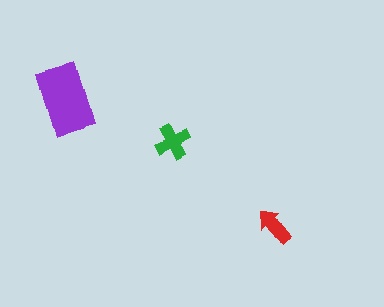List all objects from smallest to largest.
The red arrow, the green cross, the purple rectangle.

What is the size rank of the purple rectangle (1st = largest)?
1st.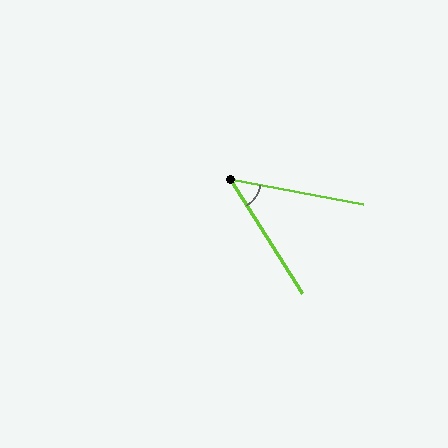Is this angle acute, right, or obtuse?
It is acute.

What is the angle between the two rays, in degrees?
Approximately 47 degrees.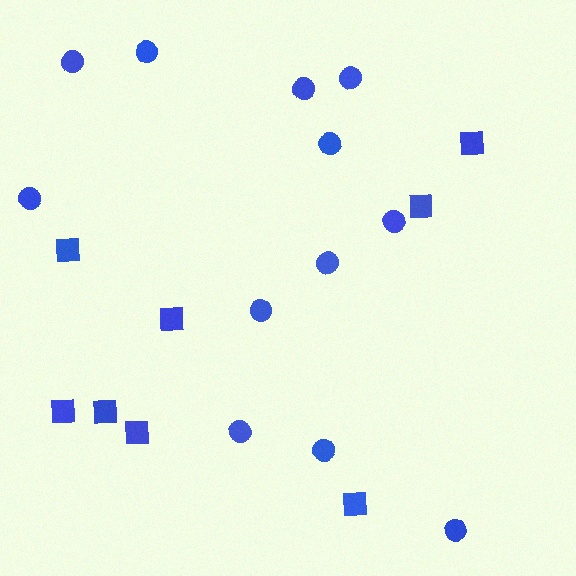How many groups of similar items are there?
There are 2 groups: one group of squares (8) and one group of circles (12).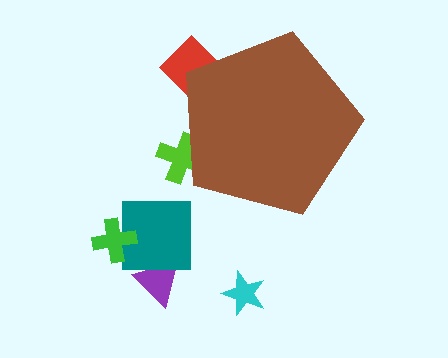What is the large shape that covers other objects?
A brown pentagon.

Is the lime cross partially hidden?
Yes, the lime cross is partially hidden behind the brown pentagon.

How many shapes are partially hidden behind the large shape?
2 shapes are partially hidden.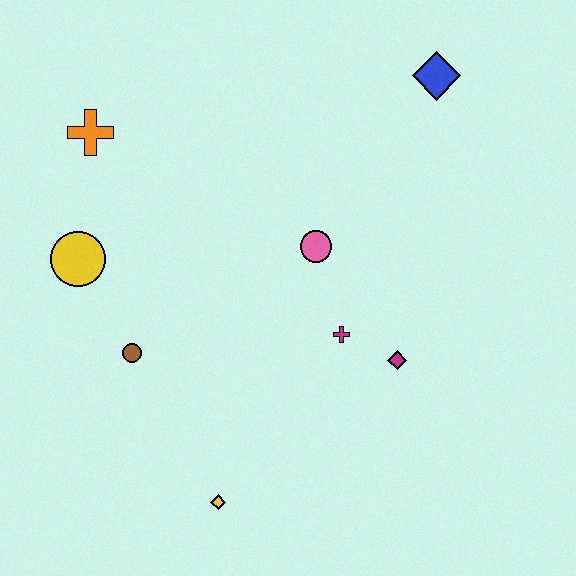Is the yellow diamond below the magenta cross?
Yes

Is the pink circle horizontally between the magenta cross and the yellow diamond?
Yes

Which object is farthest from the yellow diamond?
The blue diamond is farthest from the yellow diamond.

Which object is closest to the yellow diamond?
The brown circle is closest to the yellow diamond.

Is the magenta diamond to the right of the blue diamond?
No